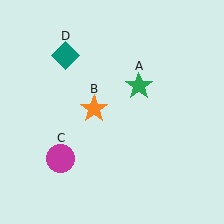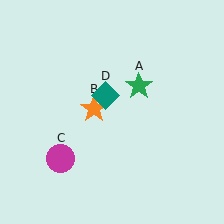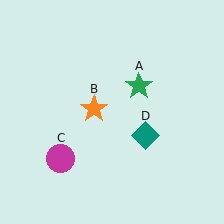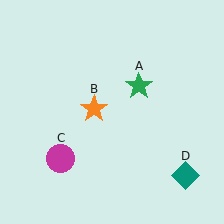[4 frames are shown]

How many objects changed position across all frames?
1 object changed position: teal diamond (object D).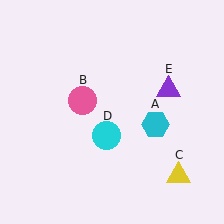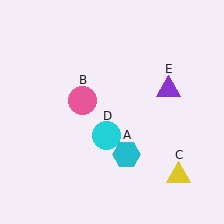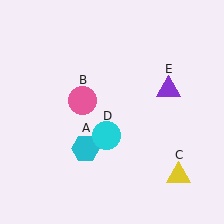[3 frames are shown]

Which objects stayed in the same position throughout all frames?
Pink circle (object B) and yellow triangle (object C) and cyan circle (object D) and purple triangle (object E) remained stationary.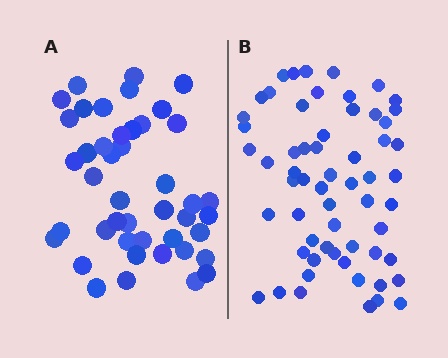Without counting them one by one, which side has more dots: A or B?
Region B (the right region) has more dots.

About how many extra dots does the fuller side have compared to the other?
Region B has approximately 15 more dots than region A.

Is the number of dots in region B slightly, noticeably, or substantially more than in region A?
Region B has noticeably more, but not dramatically so. The ratio is roughly 1.4 to 1.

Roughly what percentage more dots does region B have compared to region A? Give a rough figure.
About 35% more.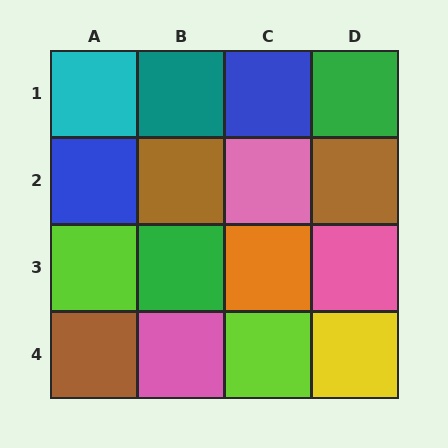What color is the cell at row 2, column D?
Brown.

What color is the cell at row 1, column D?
Green.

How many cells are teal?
1 cell is teal.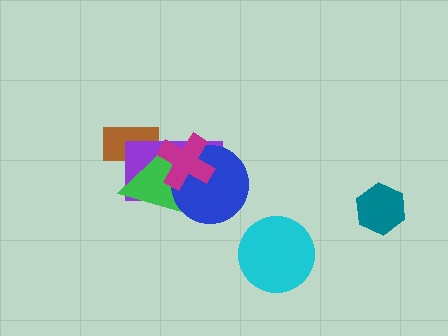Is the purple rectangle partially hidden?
Yes, it is partially covered by another shape.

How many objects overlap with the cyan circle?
0 objects overlap with the cyan circle.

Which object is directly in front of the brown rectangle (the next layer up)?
The purple rectangle is directly in front of the brown rectangle.